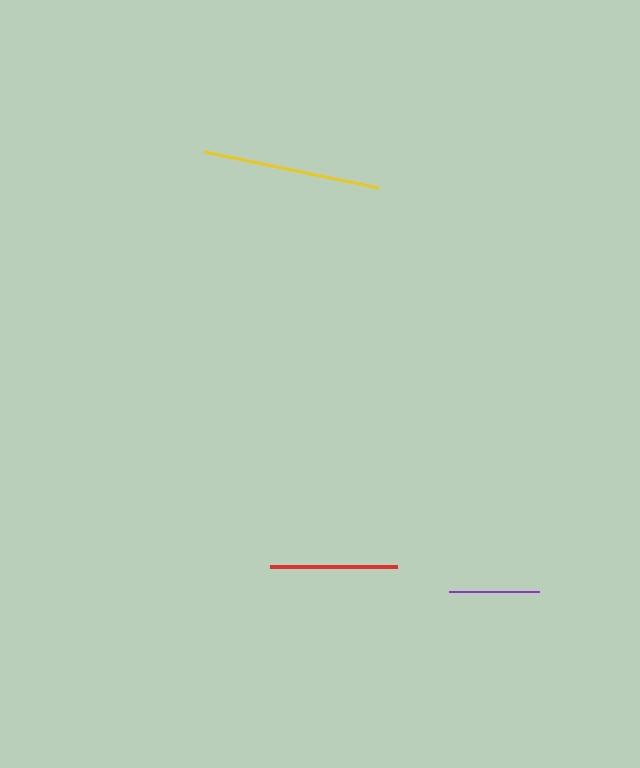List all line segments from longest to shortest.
From longest to shortest: yellow, red, purple.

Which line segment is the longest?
The yellow line is the longest at approximately 178 pixels.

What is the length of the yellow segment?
The yellow segment is approximately 178 pixels long.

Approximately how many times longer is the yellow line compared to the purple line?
The yellow line is approximately 2.0 times the length of the purple line.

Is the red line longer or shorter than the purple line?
The red line is longer than the purple line.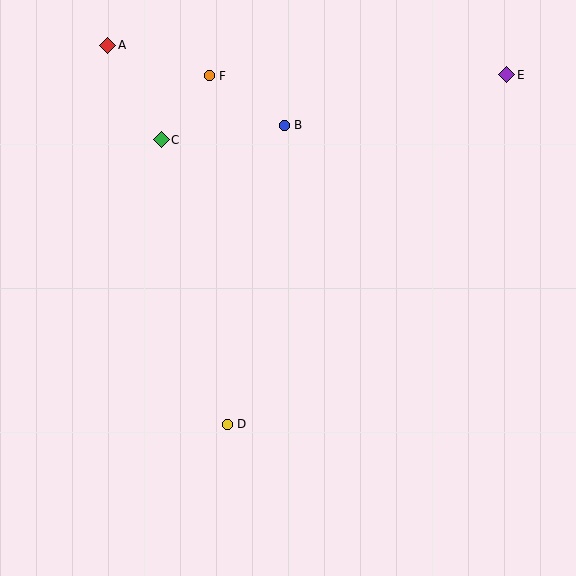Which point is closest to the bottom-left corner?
Point D is closest to the bottom-left corner.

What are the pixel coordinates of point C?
Point C is at (161, 140).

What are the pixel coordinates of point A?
Point A is at (108, 45).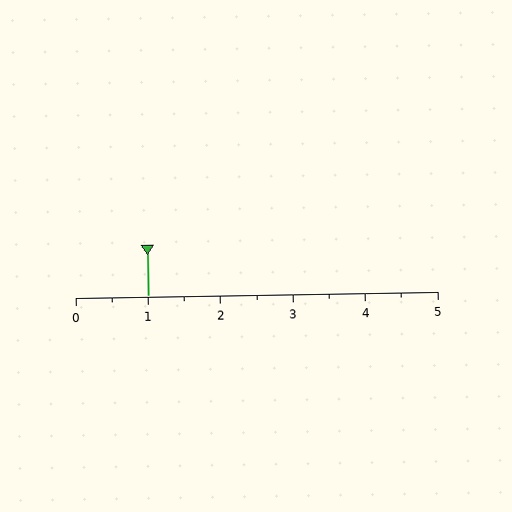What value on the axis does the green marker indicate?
The marker indicates approximately 1.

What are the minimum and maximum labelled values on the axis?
The axis runs from 0 to 5.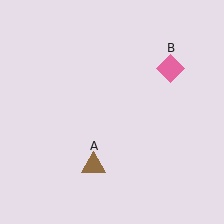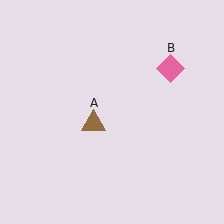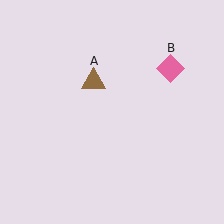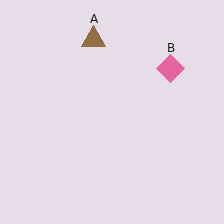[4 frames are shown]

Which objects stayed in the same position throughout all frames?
Pink diamond (object B) remained stationary.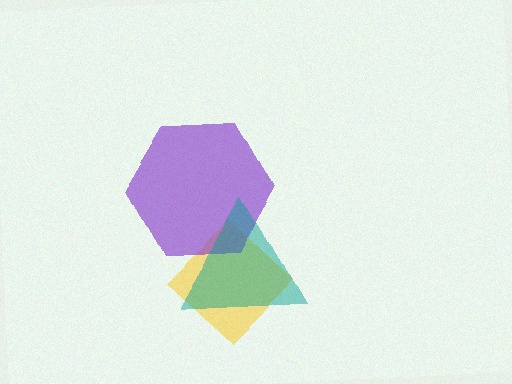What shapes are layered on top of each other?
The layered shapes are: a yellow diamond, a purple hexagon, a teal triangle.